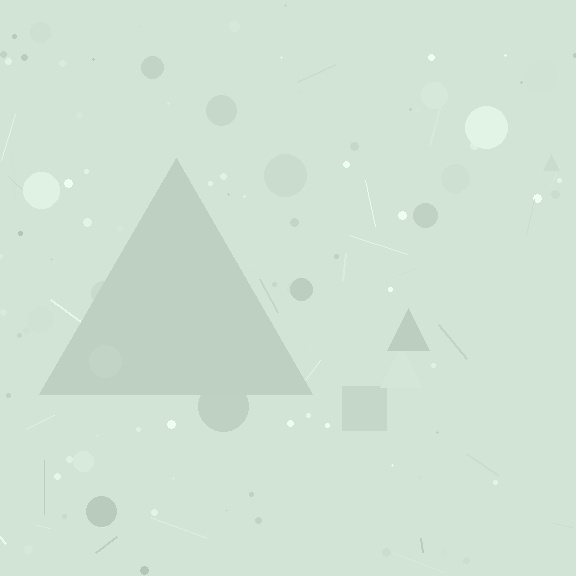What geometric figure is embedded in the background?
A triangle is embedded in the background.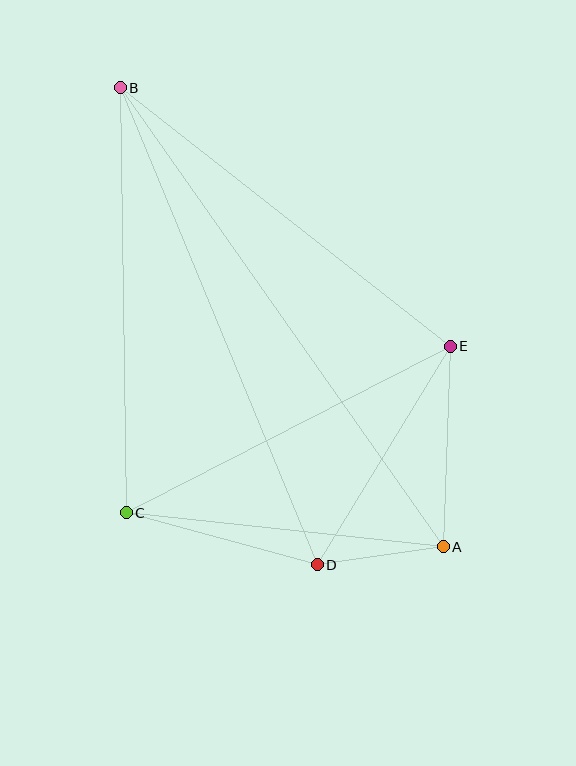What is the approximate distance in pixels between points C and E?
The distance between C and E is approximately 364 pixels.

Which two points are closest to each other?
Points A and D are closest to each other.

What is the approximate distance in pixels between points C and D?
The distance between C and D is approximately 198 pixels.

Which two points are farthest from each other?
Points A and B are farthest from each other.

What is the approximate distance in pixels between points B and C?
The distance between B and C is approximately 425 pixels.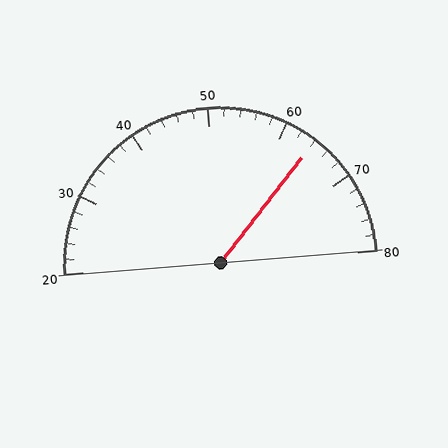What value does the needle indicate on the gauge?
The needle indicates approximately 64.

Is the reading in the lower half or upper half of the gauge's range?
The reading is in the upper half of the range (20 to 80).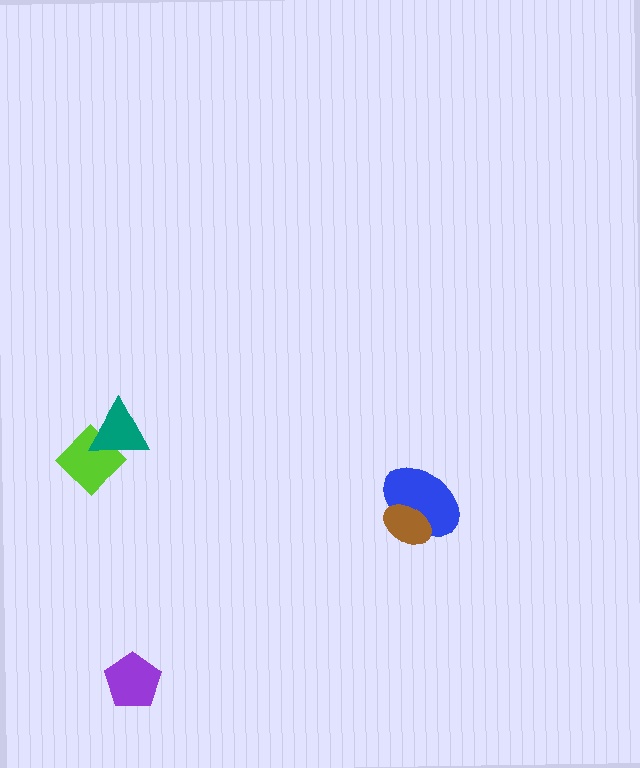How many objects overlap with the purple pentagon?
0 objects overlap with the purple pentagon.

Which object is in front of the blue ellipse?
The brown ellipse is in front of the blue ellipse.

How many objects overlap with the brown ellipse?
1 object overlaps with the brown ellipse.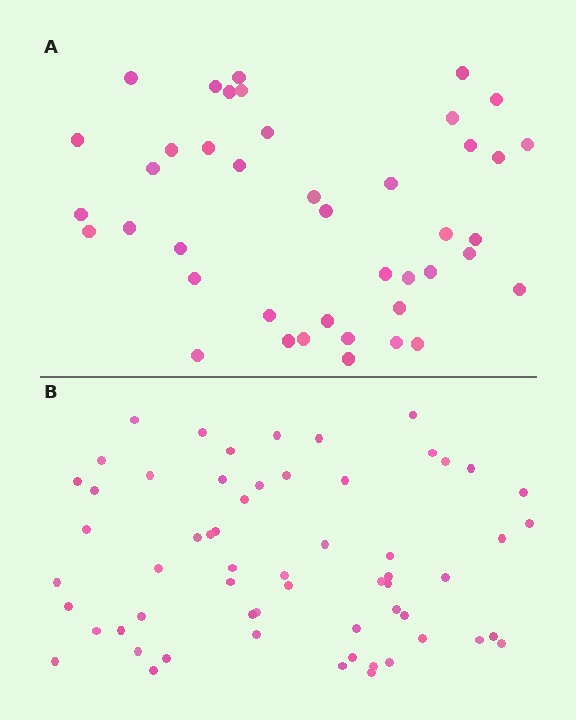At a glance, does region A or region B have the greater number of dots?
Region B (the bottom region) has more dots.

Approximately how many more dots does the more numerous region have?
Region B has approximately 20 more dots than region A.